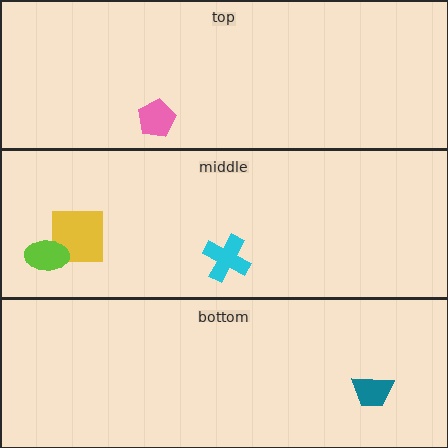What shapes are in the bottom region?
The teal trapezoid.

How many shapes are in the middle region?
3.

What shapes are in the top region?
The pink pentagon.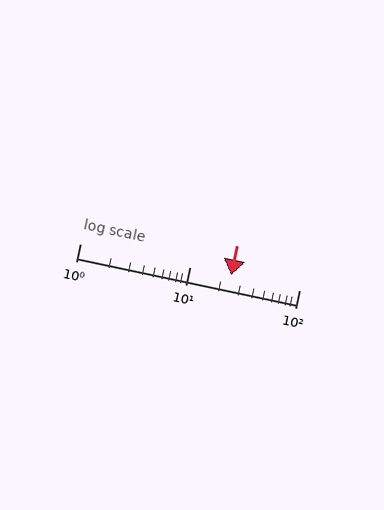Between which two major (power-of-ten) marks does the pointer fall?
The pointer is between 10 and 100.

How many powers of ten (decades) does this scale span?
The scale spans 2 decades, from 1 to 100.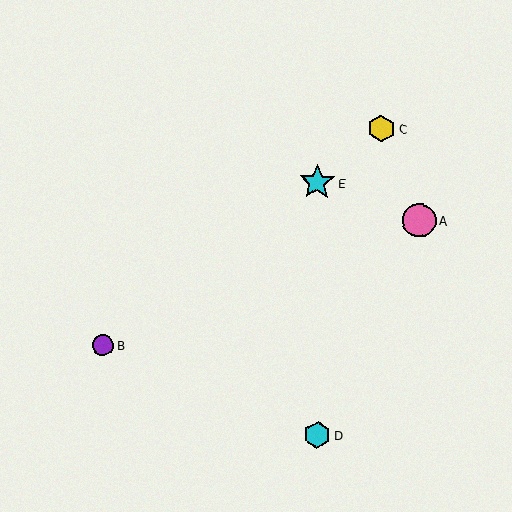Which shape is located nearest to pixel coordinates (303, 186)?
The cyan star (labeled E) at (317, 182) is nearest to that location.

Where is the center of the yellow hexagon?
The center of the yellow hexagon is at (382, 128).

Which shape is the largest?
The cyan star (labeled E) is the largest.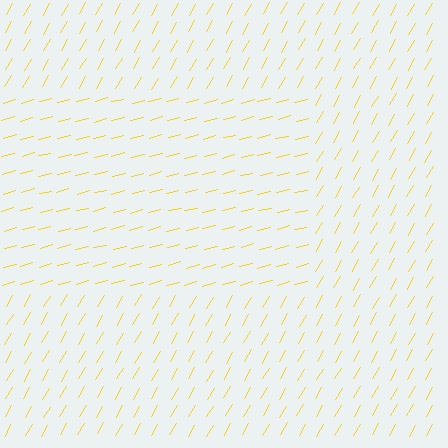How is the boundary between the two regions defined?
The boundary is defined purely by a change in line orientation (approximately 45 degrees difference). All lines are the same color and thickness.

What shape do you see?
I see a rectangle.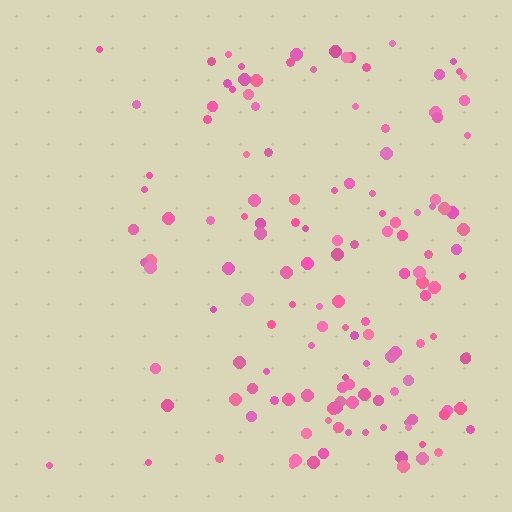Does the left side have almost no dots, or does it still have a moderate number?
Still a moderate number, just noticeably fewer than the right.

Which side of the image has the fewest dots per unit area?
The left.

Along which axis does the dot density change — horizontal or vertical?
Horizontal.